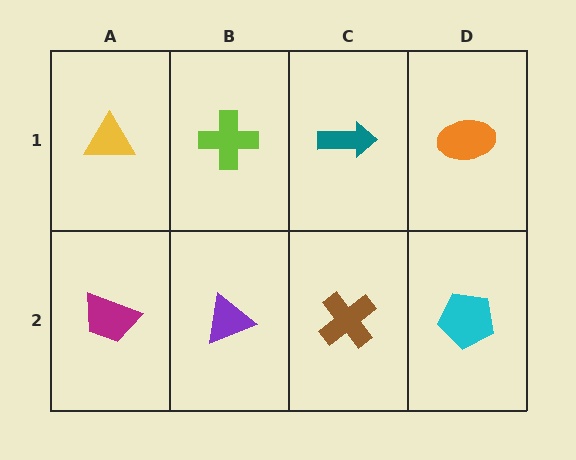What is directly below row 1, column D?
A cyan pentagon.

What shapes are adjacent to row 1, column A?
A magenta trapezoid (row 2, column A), a lime cross (row 1, column B).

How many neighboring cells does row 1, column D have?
2.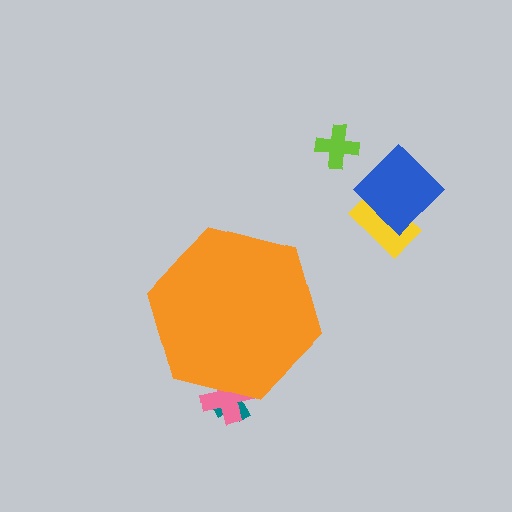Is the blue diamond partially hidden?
No, the blue diamond is fully visible.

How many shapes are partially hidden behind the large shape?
2 shapes are partially hidden.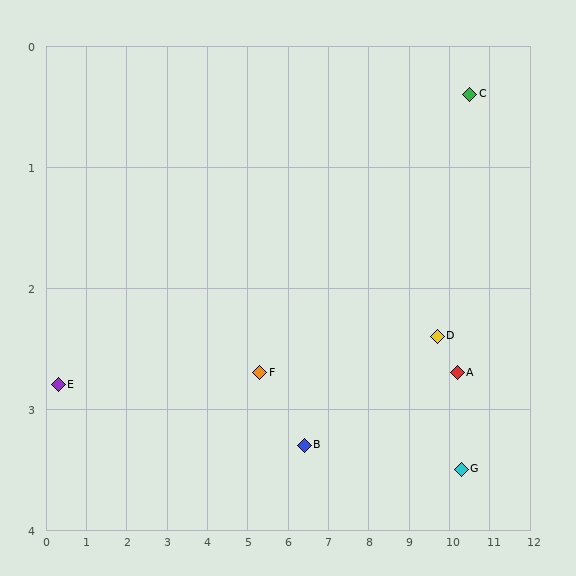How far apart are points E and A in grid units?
Points E and A are about 9.9 grid units apart.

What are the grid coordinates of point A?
Point A is at approximately (10.2, 2.7).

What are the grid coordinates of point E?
Point E is at approximately (0.3, 2.8).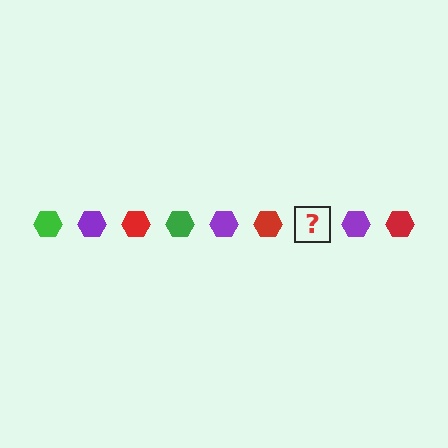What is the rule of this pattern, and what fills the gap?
The rule is that the pattern cycles through green, purple, red hexagons. The gap should be filled with a green hexagon.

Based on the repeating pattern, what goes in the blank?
The blank should be a green hexagon.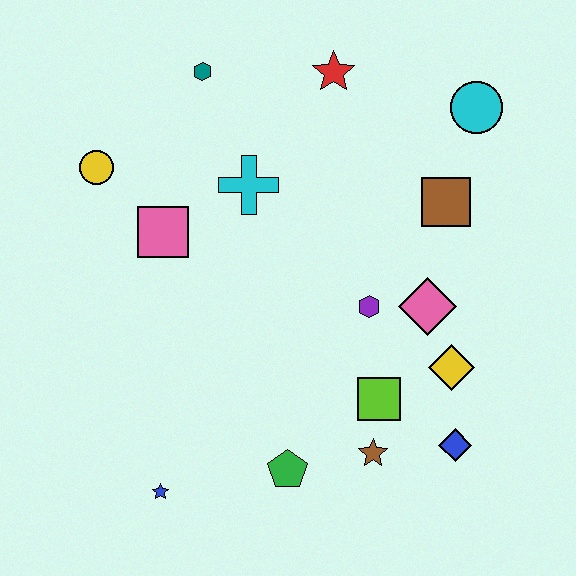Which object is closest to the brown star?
The lime square is closest to the brown star.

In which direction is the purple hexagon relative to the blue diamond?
The purple hexagon is above the blue diamond.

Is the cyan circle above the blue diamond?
Yes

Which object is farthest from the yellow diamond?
The yellow circle is farthest from the yellow diamond.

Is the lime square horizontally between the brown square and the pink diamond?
No